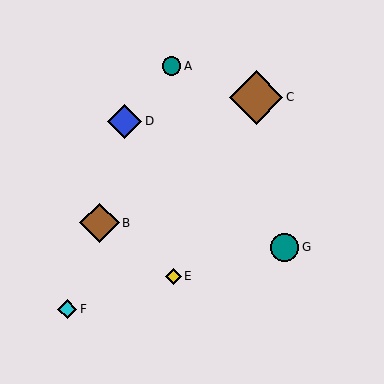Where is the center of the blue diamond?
The center of the blue diamond is at (125, 121).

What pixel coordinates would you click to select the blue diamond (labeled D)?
Click at (125, 121) to select the blue diamond D.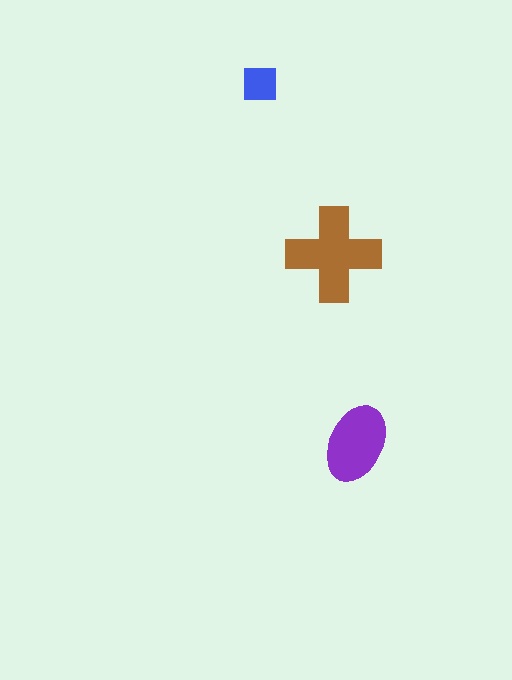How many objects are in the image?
There are 3 objects in the image.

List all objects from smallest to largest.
The blue square, the purple ellipse, the brown cross.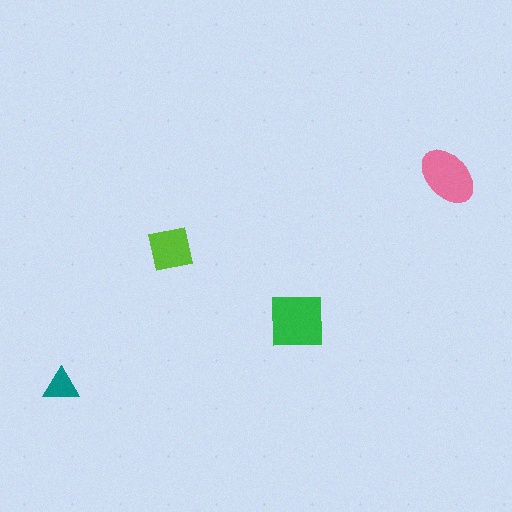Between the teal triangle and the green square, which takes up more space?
The green square.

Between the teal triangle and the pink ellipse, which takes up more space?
The pink ellipse.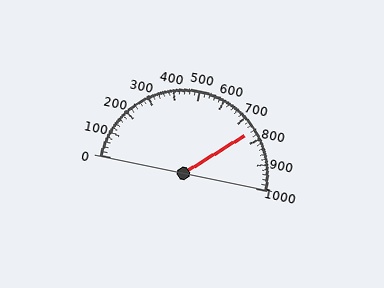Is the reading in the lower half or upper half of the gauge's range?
The reading is in the upper half of the range (0 to 1000).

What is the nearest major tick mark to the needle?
The nearest major tick mark is 800.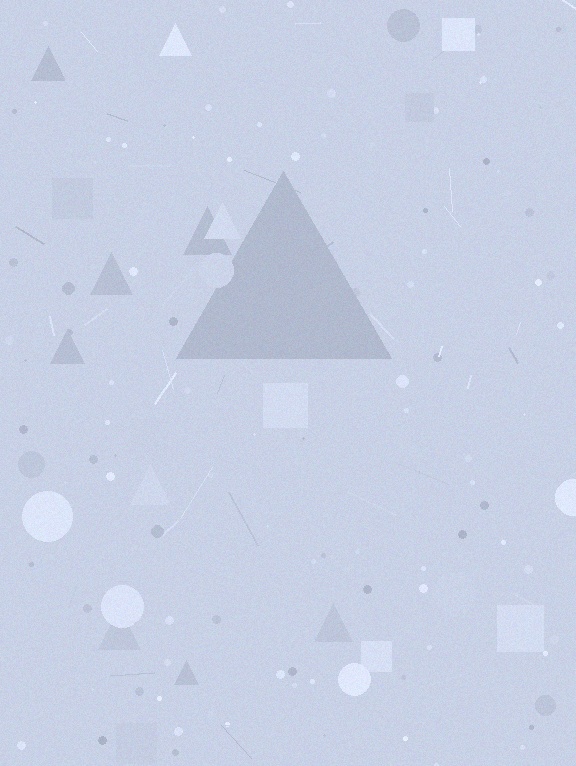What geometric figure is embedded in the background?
A triangle is embedded in the background.